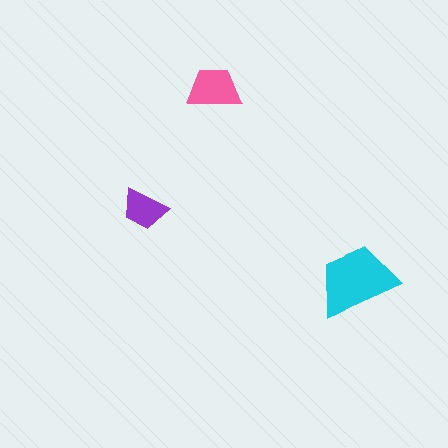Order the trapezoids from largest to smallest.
the cyan one, the pink one, the purple one.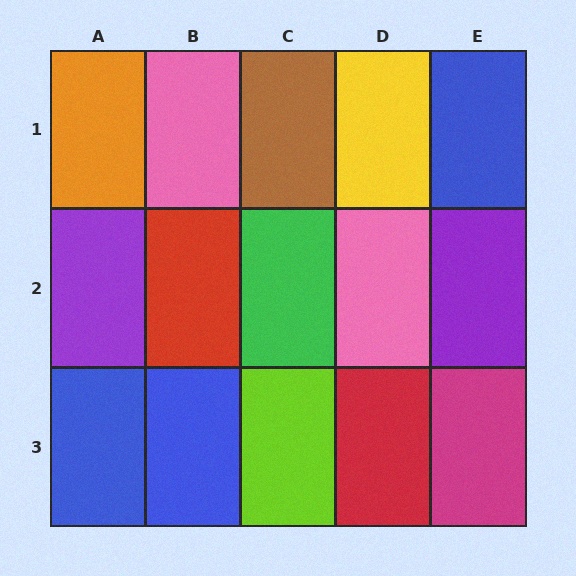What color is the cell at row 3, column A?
Blue.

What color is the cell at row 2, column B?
Red.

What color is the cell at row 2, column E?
Purple.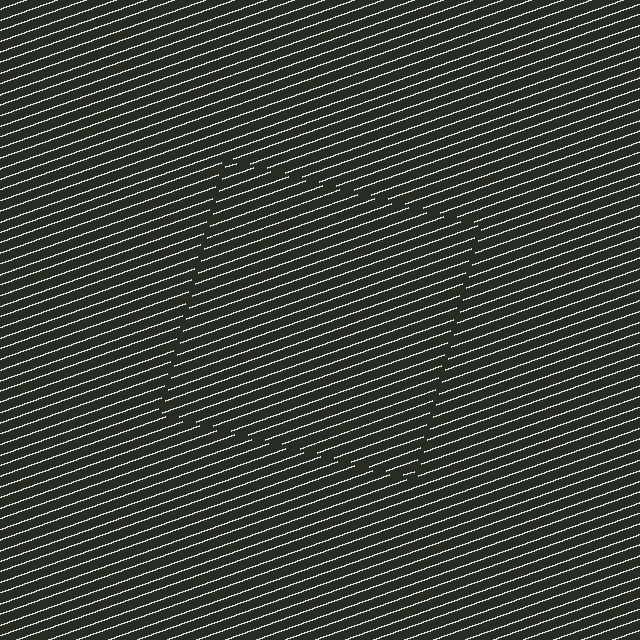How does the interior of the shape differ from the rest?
The interior of the shape contains the same grating, shifted by half a period — the contour is defined by the phase discontinuity where line-ends from the inner and outer gratings abut.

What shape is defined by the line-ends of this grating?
An illusory square. The interior of the shape contains the same grating, shifted by half a period — the contour is defined by the phase discontinuity where line-ends from the inner and outer gratings abut.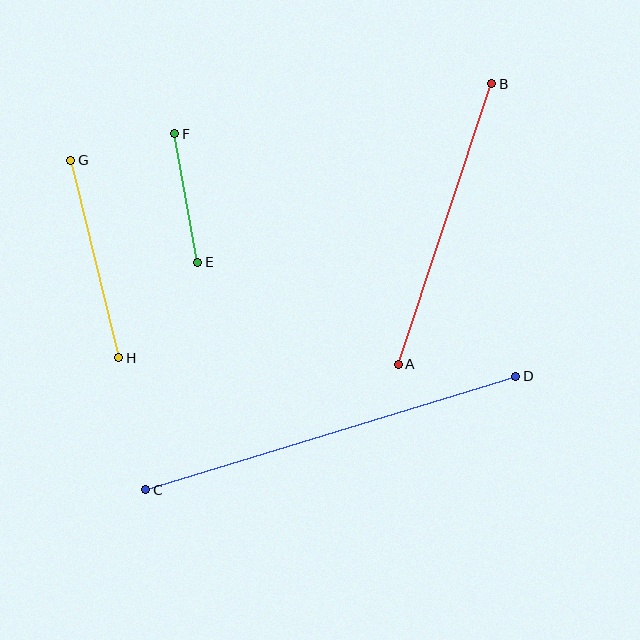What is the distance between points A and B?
The distance is approximately 295 pixels.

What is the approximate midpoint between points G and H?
The midpoint is at approximately (95, 259) pixels.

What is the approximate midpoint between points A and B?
The midpoint is at approximately (445, 224) pixels.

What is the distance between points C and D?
The distance is approximately 387 pixels.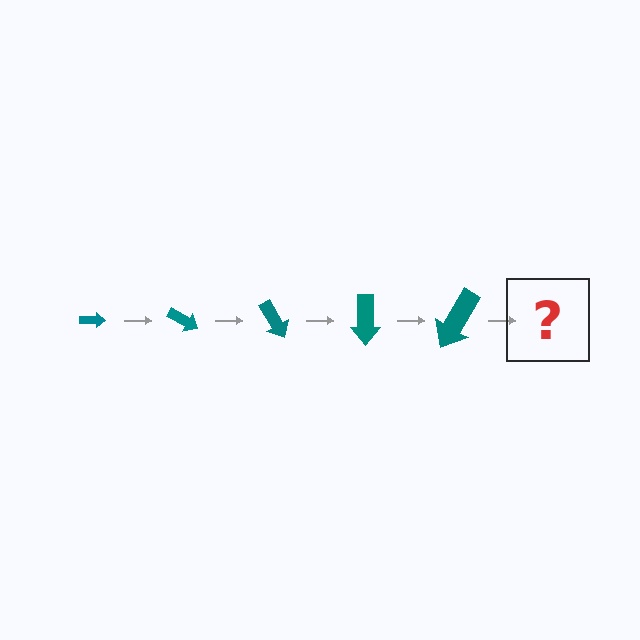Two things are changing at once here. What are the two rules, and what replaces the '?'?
The two rules are that the arrow grows larger each step and it rotates 30 degrees each step. The '?' should be an arrow, larger than the previous one and rotated 150 degrees from the start.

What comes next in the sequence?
The next element should be an arrow, larger than the previous one and rotated 150 degrees from the start.